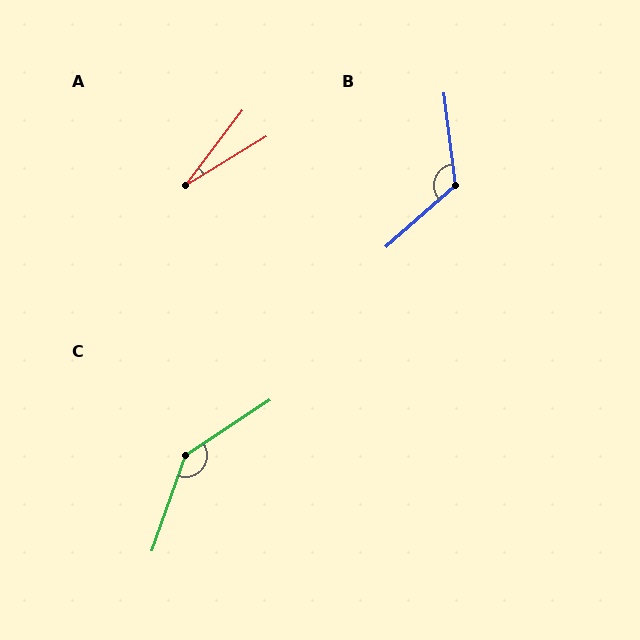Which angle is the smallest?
A, at approximately 22 degrees.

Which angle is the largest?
C, at approximately 143 degrees.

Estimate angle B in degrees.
Approximately 125 degrees.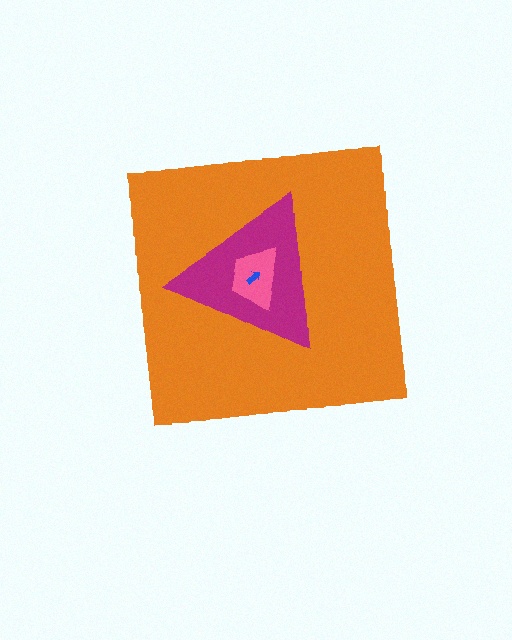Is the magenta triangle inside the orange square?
Yes.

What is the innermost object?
The blue arrow.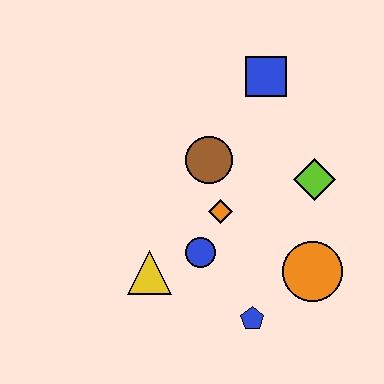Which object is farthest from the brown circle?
The blue pentagon is farthest from the brown circle.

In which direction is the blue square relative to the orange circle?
The blue square is above the orange circle.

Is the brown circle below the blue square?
Yes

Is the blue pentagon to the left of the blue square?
Yes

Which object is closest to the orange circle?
The blue pentagon is closest to the orange circle.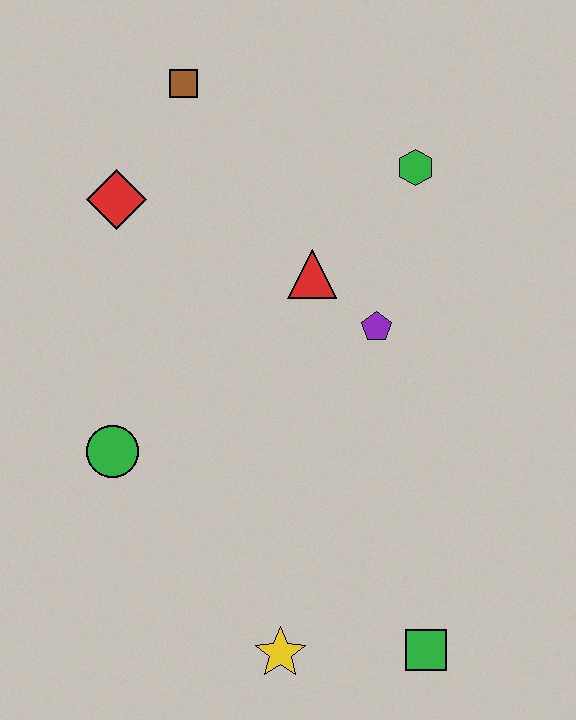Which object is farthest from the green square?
The brown square is farthest from the green square.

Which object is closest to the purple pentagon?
The red triangle is closest to the purple pentagon.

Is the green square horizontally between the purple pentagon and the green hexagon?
No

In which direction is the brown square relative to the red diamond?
The brown square is above the red diamond.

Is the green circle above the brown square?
No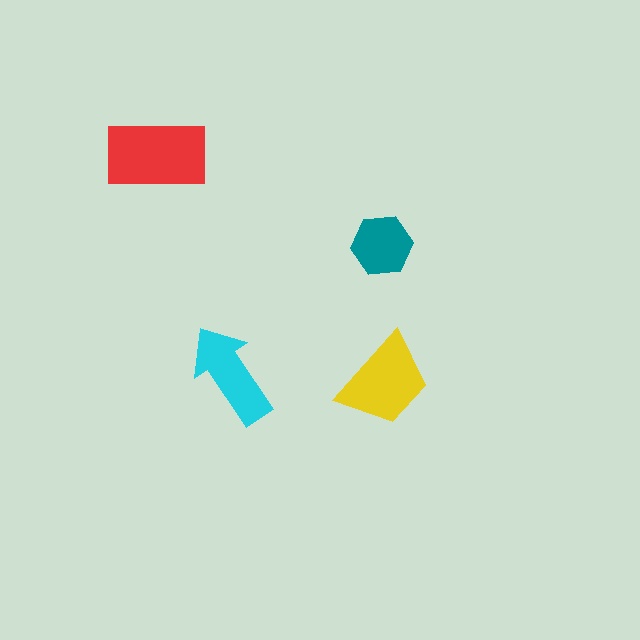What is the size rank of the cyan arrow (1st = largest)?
3rd.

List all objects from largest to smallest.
The red rectangle, the yellow trapezoid, the cyan arrow, the teal hexagon.